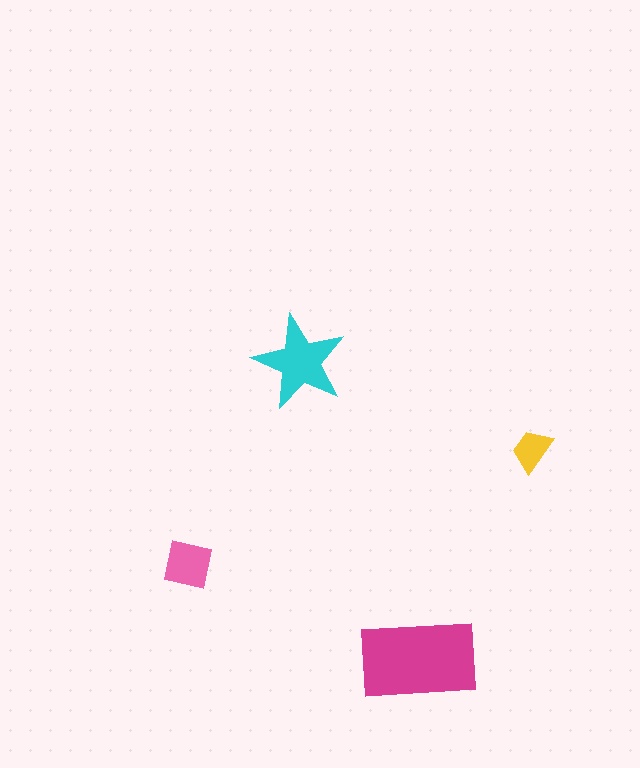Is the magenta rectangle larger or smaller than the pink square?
Larger.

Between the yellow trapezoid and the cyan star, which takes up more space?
The cyan star.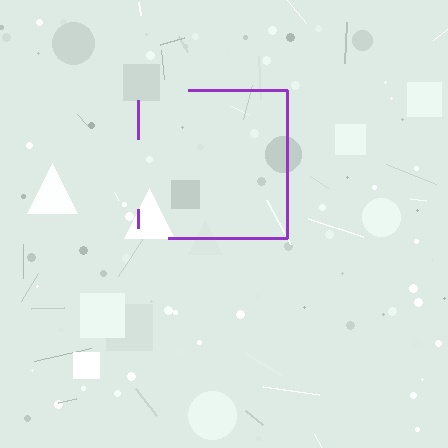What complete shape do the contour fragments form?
The contour fragments form a square.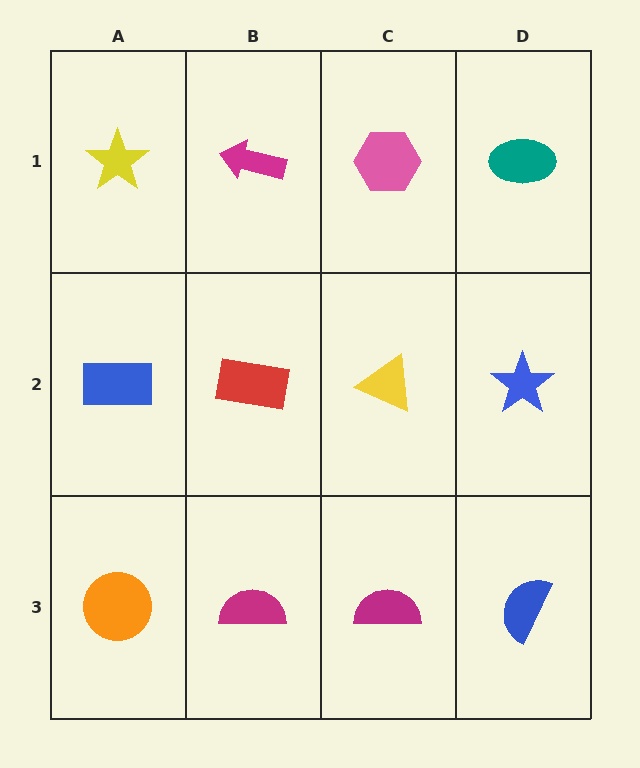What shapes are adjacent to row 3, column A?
A blue rectangle (row 2, column A), a magenta semicircle (row 3, column B).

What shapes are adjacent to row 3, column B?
A red rectangle (row 2, column B), an orange circle (row 3, column A), a magenta semicircle (row 3, column C).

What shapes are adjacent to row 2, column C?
A pink hexagon (row 1, column C), a magenta semicircle (row 3, column C), a red rectangle (row 2, column B), a blue star (row 2, column D).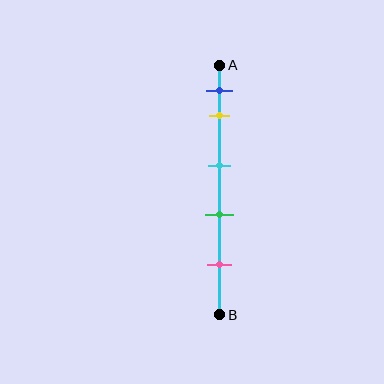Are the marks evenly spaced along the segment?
No, the marks are not evenly spaced.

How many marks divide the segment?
There are 5 marks dividing the segment.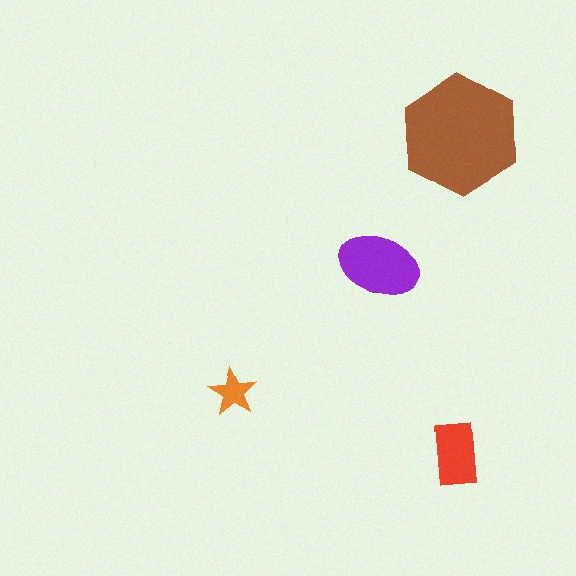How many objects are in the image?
There are 4 objects in the image.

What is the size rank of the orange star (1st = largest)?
4th.